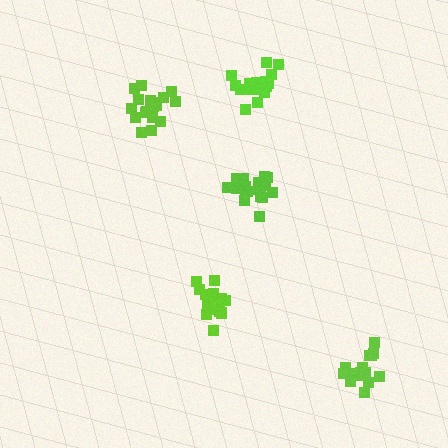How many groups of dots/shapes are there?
There are 5 groups.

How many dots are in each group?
Group 1: 18 dots, Group 2: 18 dots, Group 3: 17 dots, Group 4: 19 dots, Group 5: 19 dots (91 total).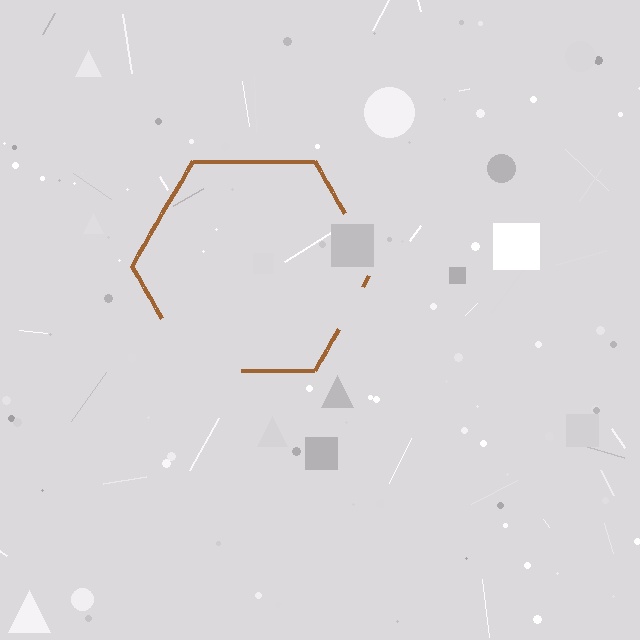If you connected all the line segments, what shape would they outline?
They would outline a hexagon.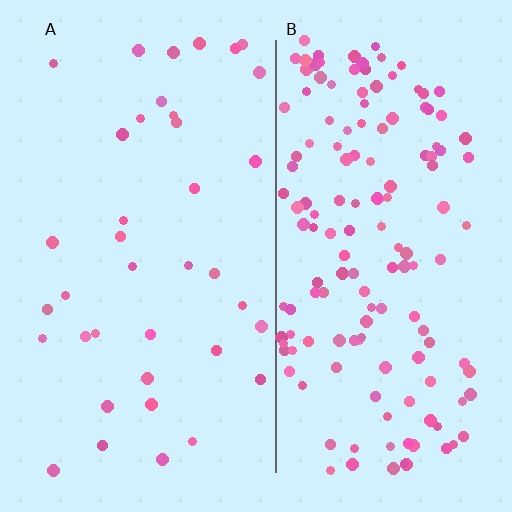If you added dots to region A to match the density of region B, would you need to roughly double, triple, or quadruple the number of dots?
Approximately quadruple.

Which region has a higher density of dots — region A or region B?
B (the right).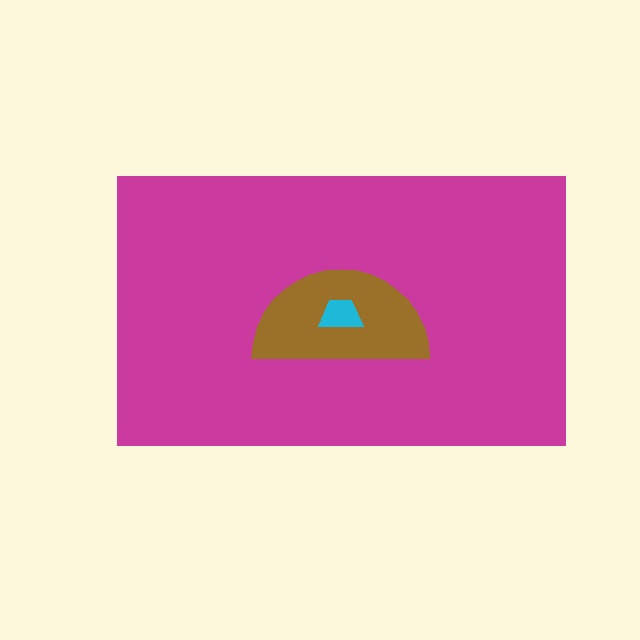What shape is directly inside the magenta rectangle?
The brown semicircle.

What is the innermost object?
The cyan trapezoid.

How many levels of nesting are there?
3.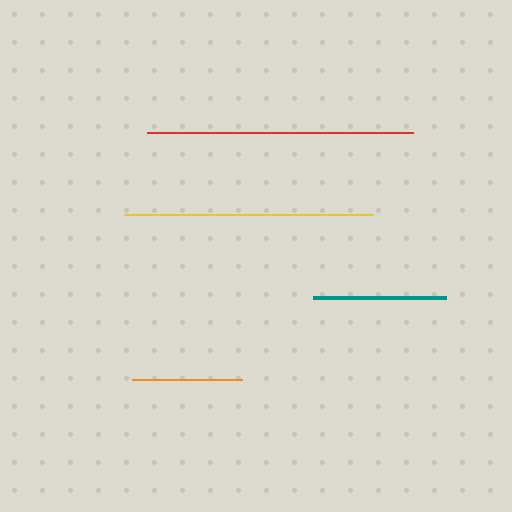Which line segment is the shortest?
The orange line is the shortest at approximately 110 pixels.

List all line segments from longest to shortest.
From longest to shortest: red, yellow, teal, orange.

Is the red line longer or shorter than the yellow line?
The red line is longer than the yellow line.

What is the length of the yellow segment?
The yellow segment is approximately 249 pixels long.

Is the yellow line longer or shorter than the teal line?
The yellow line is longer than the teal line.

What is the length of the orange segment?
The orange segment is approximately 110 pixels long.